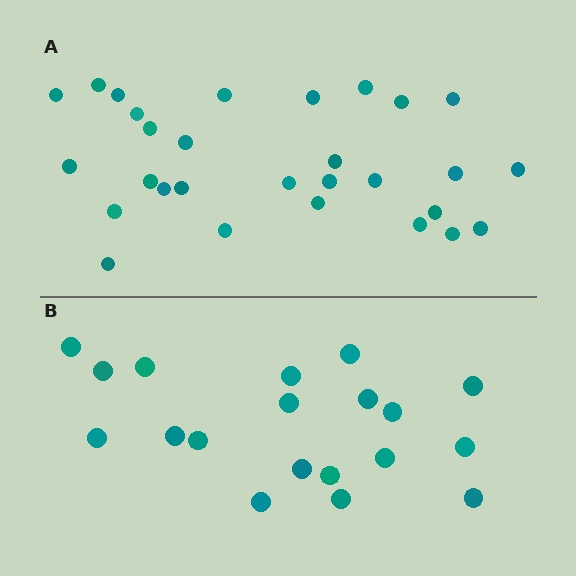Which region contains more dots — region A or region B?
Region A (the top region) has more dots.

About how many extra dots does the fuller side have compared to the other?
Region A has roughly 10 or so more dots than region B.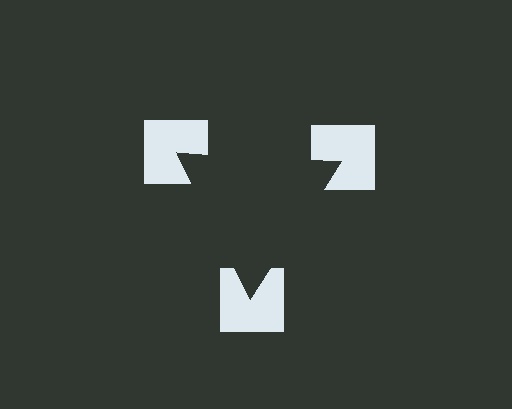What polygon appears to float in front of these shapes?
An illusory triangle — its edges are inferred from the aligned wedge cuts in the notched squares, not physically drawn.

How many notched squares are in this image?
There are 3 — one at each vertex of the illusory triangle.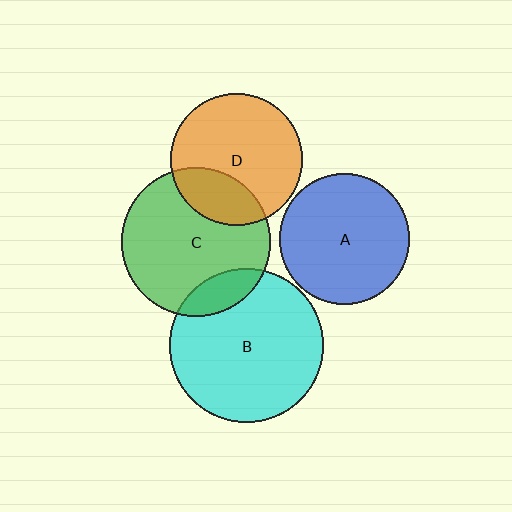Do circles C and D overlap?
Yes.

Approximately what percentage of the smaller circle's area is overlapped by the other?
Approximately 25%.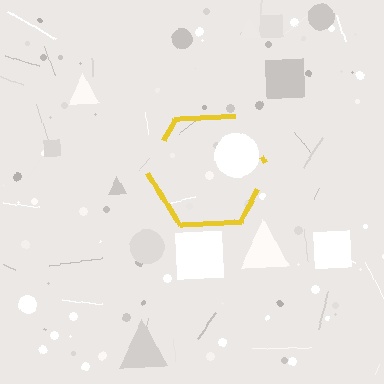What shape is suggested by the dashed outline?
The dashed outline suggests a hexagon.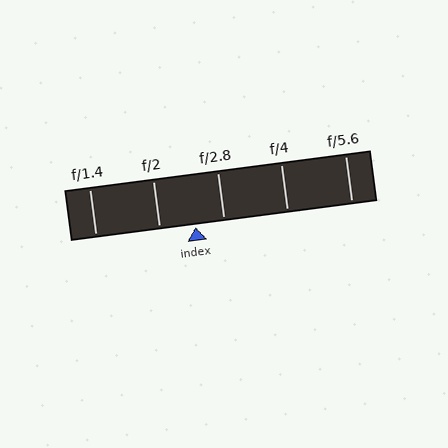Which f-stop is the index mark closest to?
The index mark is closest to f/2.8.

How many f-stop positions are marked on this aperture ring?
There are 5 f-stop positions marked.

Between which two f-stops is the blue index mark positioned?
The index mark is between f/2 and f/2.8.